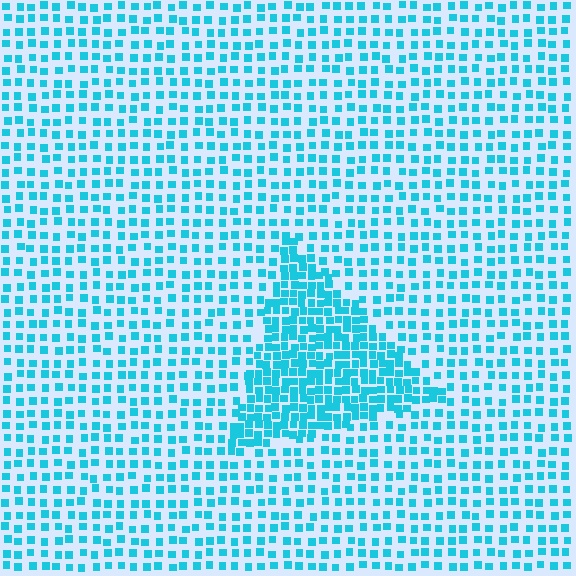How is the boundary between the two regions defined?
The boundary is defined by a change in element density (approximately 2.1x ratio). All elements are the same color, size, and shape.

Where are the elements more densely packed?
The elements are more densely packed inside the triangle boundary.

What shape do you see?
I see a triangle.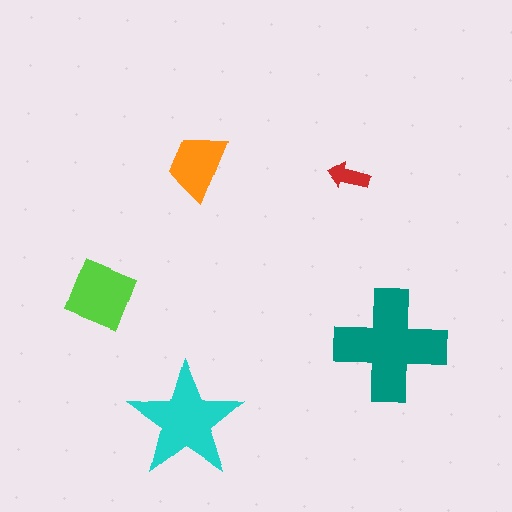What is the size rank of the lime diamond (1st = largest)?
3rd.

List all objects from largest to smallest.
The teal cross, the cyan star, the lime diamond, the orange trapezoid, the red arrow.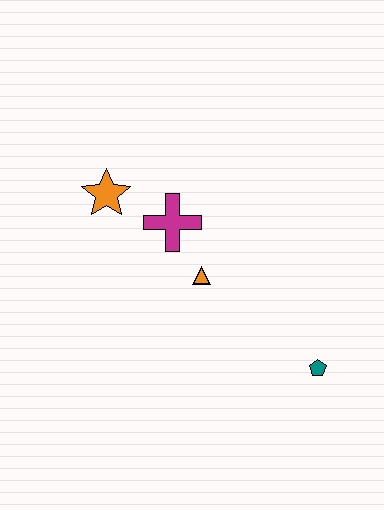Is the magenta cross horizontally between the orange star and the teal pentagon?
Yes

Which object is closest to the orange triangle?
The magenta cross is closest to the orange triangle.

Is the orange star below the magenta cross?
No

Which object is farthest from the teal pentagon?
The orange star is farthest from the teal pentagon.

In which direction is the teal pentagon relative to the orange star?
The teal pentagon is to the right of the orange star.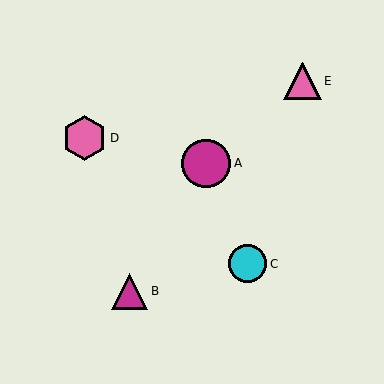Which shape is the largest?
The magenta circle (labeled A) is the largest.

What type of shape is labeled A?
Shape A is a magenta circle.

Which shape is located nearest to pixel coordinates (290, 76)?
The pink triangle (labeled E) at (303, 81) is nearest to that location.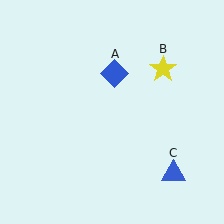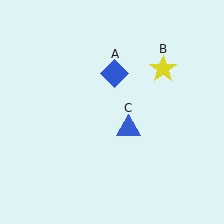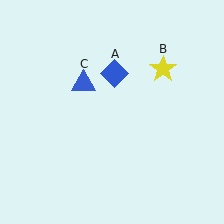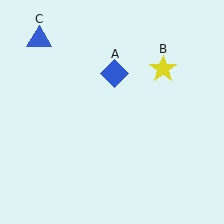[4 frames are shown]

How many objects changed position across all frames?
1 object changed position: blue triangle (object C).